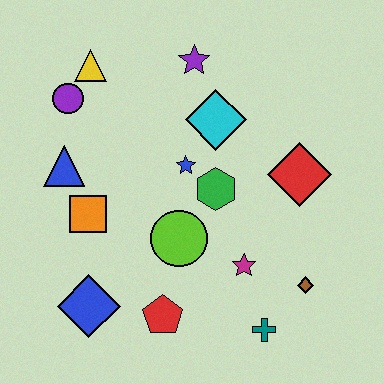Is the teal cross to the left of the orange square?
No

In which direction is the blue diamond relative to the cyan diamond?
The blue diamond is below the cyan diamond.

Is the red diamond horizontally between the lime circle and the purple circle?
No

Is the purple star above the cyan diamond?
Yes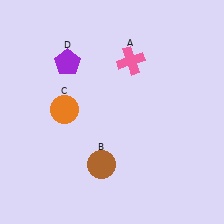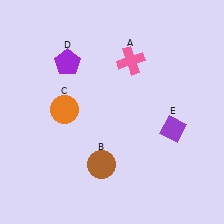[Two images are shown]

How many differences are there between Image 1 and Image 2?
There is 1 difference between the two images.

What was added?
A purple diamond (E) was added in Image 2.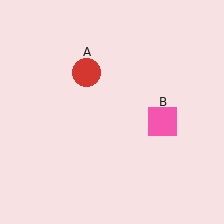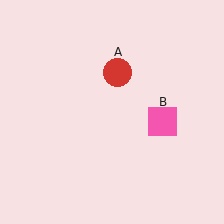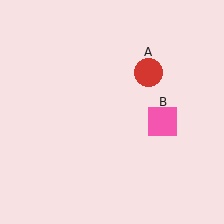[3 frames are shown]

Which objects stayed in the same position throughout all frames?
Pink square (object B) remained stationary.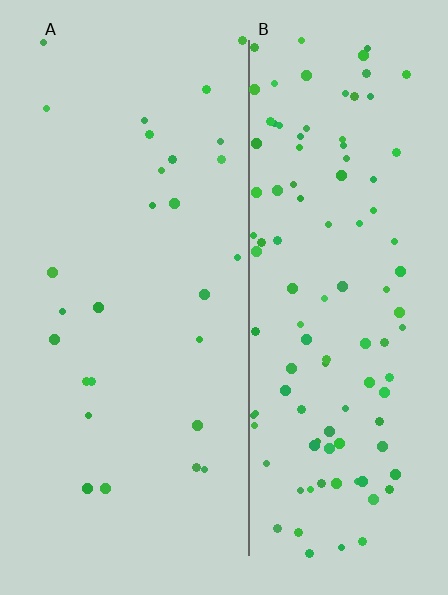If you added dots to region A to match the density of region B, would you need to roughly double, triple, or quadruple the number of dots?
Approximately quadruple.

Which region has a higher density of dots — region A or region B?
B (the right).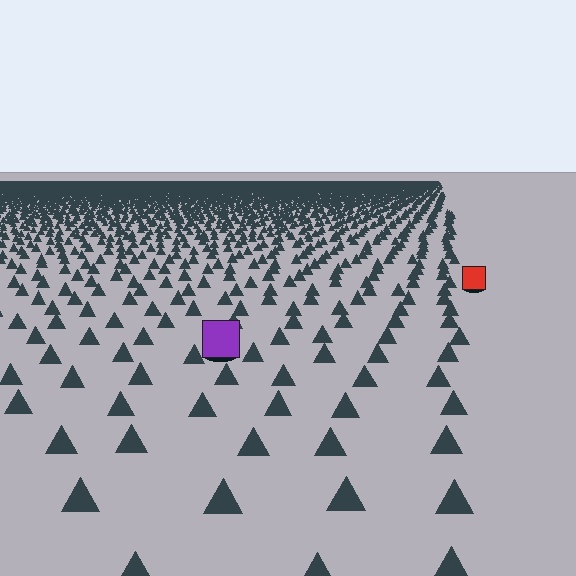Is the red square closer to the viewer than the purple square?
No. The purple square is closer — you can tell from the texture gradient: the ground texture is coarser near it.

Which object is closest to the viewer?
The purple square is closest. The texture marks near it are larger and more spread out.